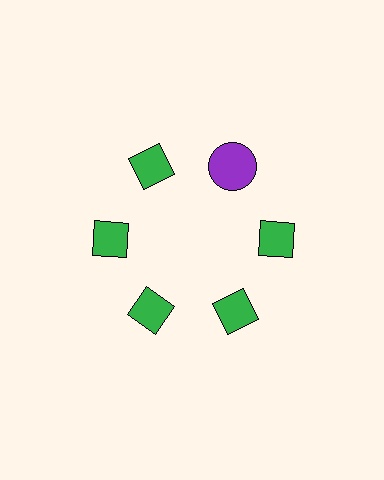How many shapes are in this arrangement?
There are 6 shapes arranged in a ring pattern.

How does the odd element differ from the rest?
It differs in both color (purple instead of green) and shape (circle instead of diamond).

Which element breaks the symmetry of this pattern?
The purple circle at roughly the 1 o'clock position breaks the symmetry. All other shapes are green diamonds.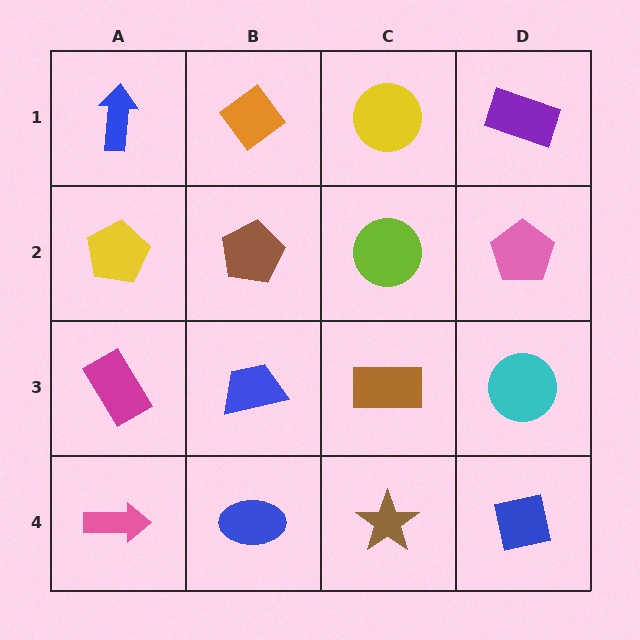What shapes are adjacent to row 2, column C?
A yellow circle (row 1, column C), a brown rectangle (row 3, column C), a brown pentagon (row 2, column B), a pink pentagon (row 2, column D).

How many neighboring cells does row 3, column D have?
3.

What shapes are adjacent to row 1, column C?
A lime circle (row 2, column C), an orange diamond (row 1, column B), a purple rectangle (row 1, column D).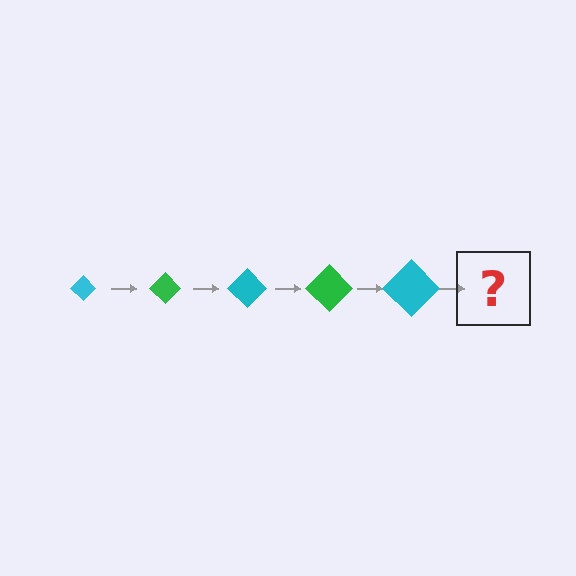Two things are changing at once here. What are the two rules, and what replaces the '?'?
The two rules are that the diamond grows larger each step and the color cycles through cyan and green. The '?' should be a green diamond, larger than the previous one.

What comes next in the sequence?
The next element should be a green diamond, larger than the previous one.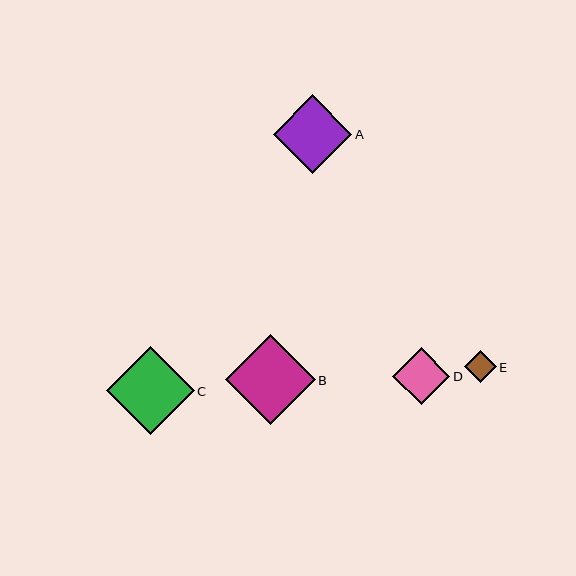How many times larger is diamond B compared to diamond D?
Diamond B is approximately 1.6 times the size of diamond D.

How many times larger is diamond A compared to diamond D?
Diamond A is approximately 1.4 times the size of diamond D.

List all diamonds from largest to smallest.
From largest to smallest: B, C, A, D, E.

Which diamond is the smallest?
Diamond E is the smallest with a size of approximately 31 pixels.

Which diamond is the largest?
Diamond B is the largest with a size of approximately 90 pixels.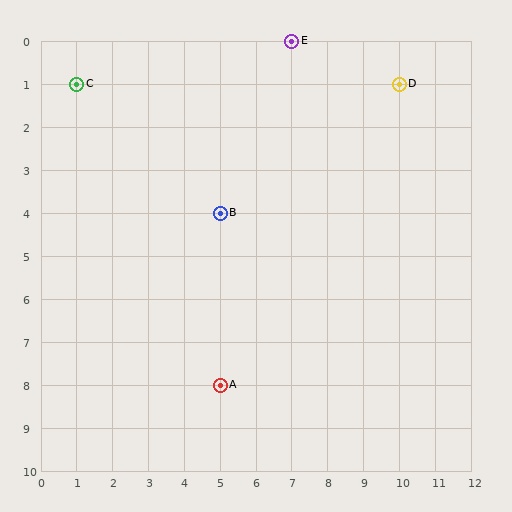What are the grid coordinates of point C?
Point C is at grid coordinates (1, 1).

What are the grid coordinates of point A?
Point A is at grid coordinates (5, 8).